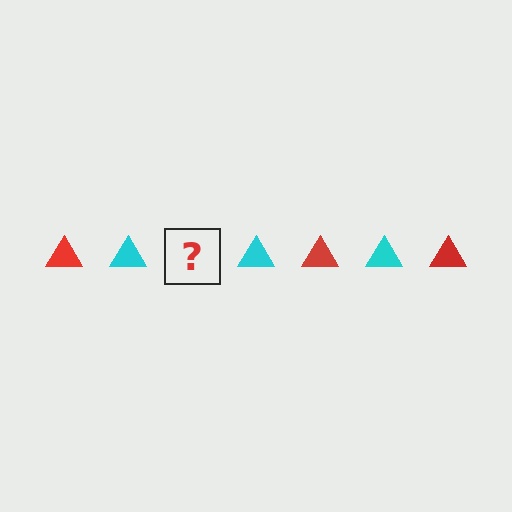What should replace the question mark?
The question mark should be replaced with a red triangle.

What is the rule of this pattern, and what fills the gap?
The rule is that the pattern cycles through red, cyan triangles. The gap should be filled with a red triangle.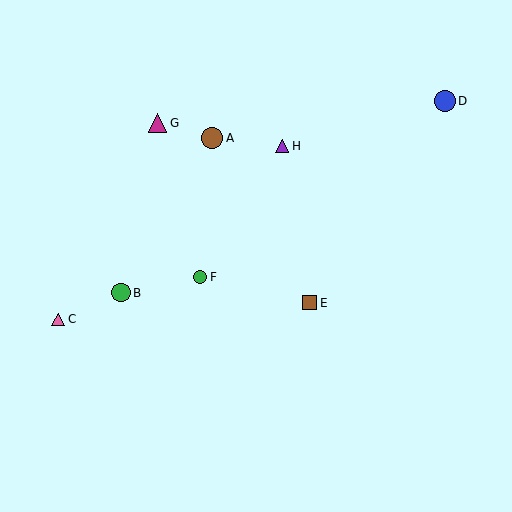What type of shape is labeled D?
Shape D is a blue circle.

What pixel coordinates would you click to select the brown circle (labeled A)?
Click at (212, 138) to select the brown circle A.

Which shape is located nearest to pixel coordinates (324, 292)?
The brown square (labeled E) at (310, 303) is nearest to that location.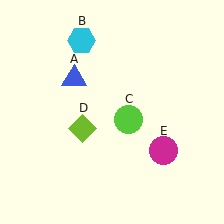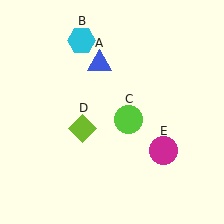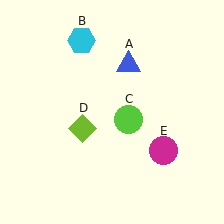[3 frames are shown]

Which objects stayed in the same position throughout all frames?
Cyan hexagon (object B) and lime circle (object C) and lime diamond (object D) and magenta circle (object E) remained stationary.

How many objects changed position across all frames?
1 object changed position: blue triangle (object A).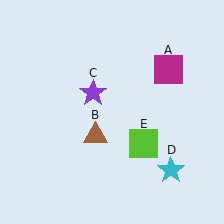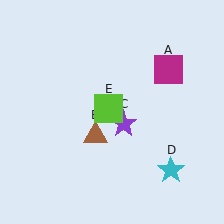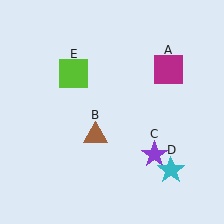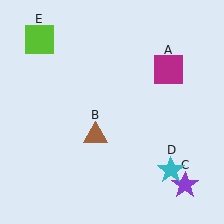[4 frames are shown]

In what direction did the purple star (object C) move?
The purple star (object C) moved down and to the right.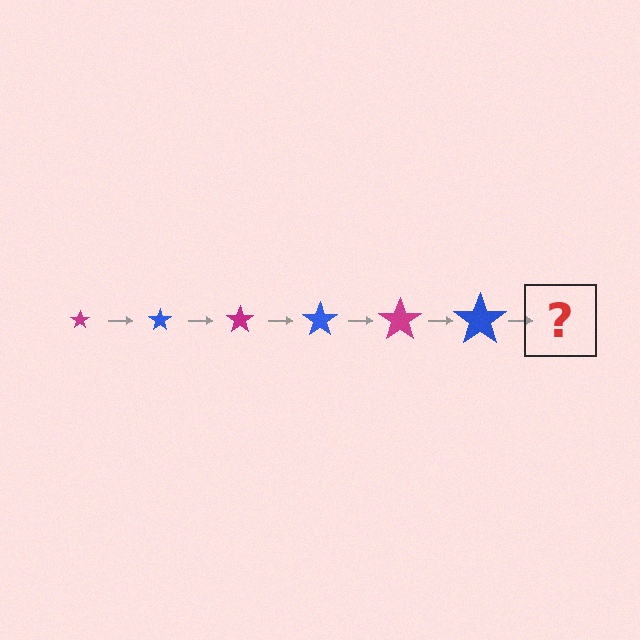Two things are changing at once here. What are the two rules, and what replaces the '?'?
The two rules are that the star grows larger each step and the color cycles through magenta and blue. The '?' should be a magenta star, larger than the previous one.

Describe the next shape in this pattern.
It should be a magenta star, larger than the previous one.